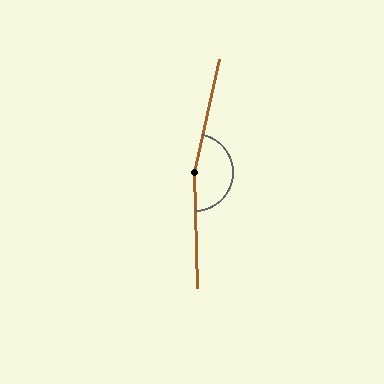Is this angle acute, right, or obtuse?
It is obtuse.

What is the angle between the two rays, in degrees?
Approximately 166 degrees.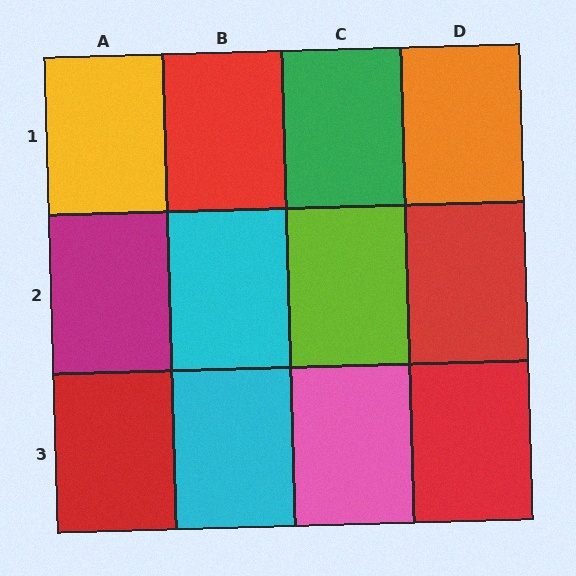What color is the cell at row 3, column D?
Red.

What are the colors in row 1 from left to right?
Yellow, red, green, orange.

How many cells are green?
1 cell is green.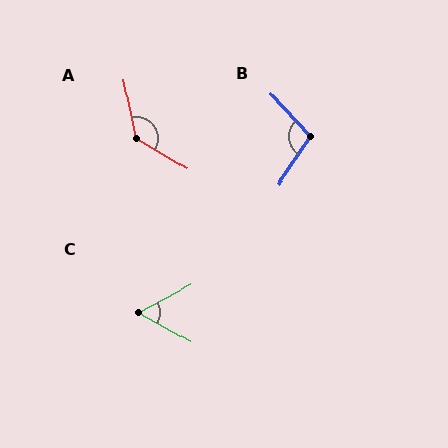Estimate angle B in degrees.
Approximately 103 degrees.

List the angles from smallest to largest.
C (57°), B (103°), A (133°).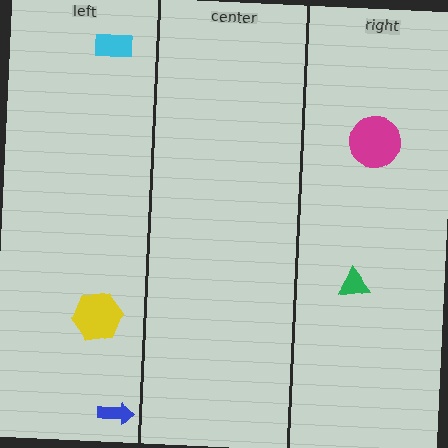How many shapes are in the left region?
3.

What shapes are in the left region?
The blue arrow, the cyan rectangle, the yellow hexagon.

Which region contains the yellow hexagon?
The left region.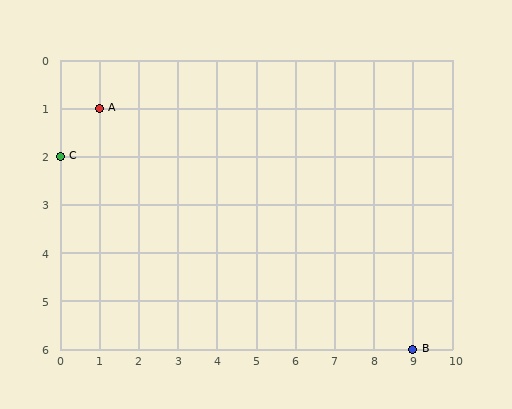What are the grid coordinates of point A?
Point A is at grid coordinates (1, 1).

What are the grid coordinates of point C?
Point C is at grid coordinates (0, 2).